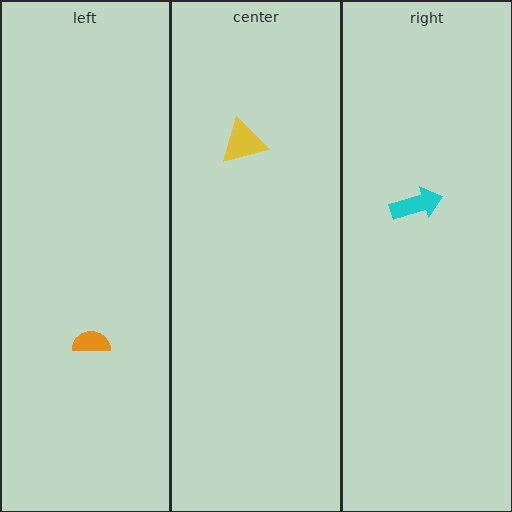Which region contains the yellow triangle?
The center region.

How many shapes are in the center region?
1.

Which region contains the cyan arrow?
The right region.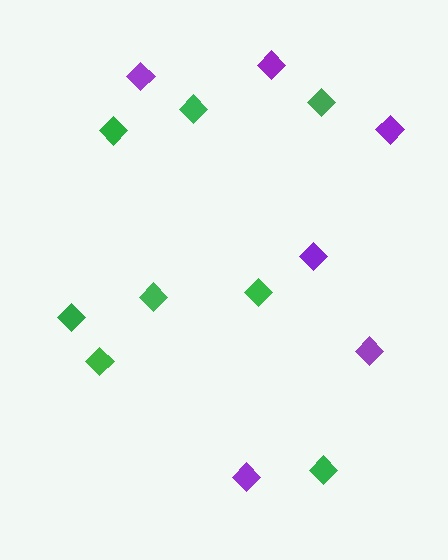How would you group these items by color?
There are 2 groups: one group of purple diamonds (6) and one group of green diamonds (8).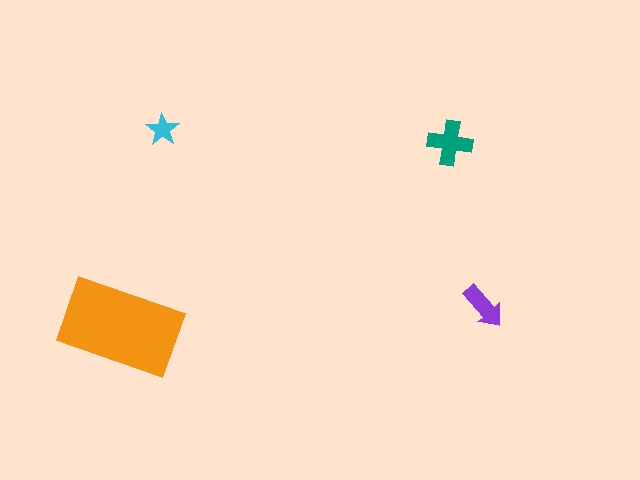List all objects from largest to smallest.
The orange rectangle, the teal cross, the purple arrow, the cyan star.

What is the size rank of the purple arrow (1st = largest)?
3rd.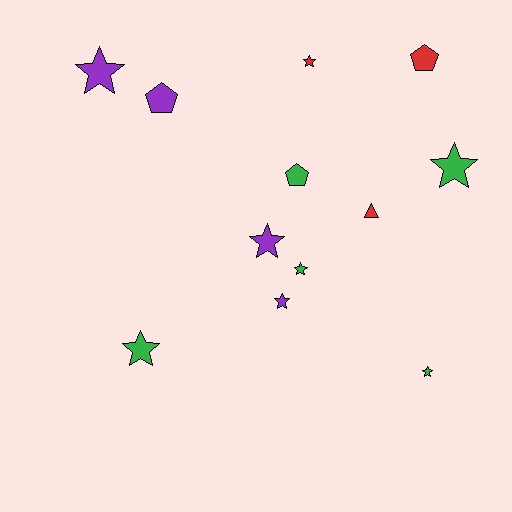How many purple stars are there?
There are 3 purple stars.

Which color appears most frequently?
Green, with 5 objects.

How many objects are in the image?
There are 12 objects.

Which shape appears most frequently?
Star, with 8 objects.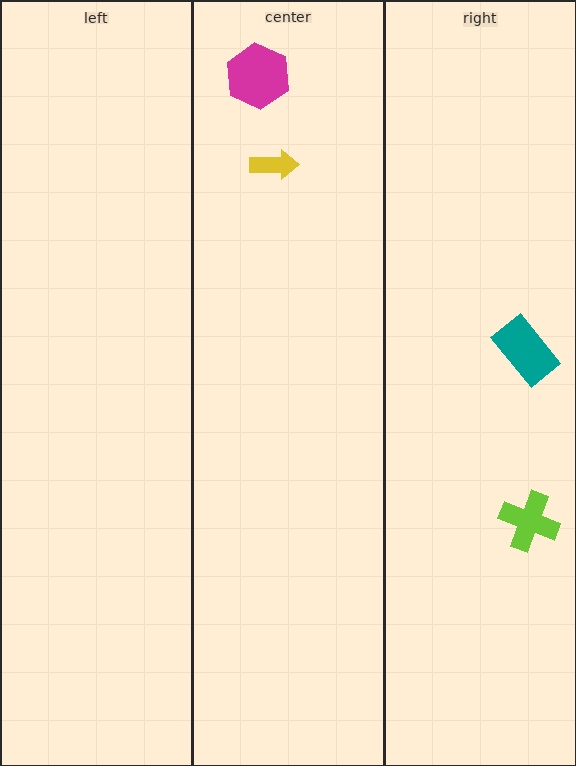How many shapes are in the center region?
2.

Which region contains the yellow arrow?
The center region.